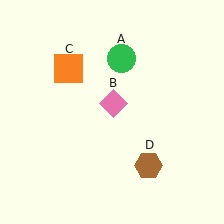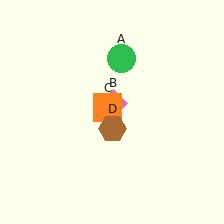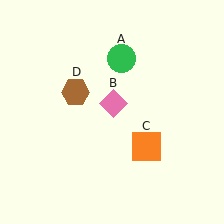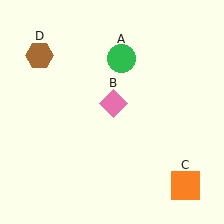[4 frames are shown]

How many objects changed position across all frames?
2 objects changed position: orange square (object C), brown hexagon (object D).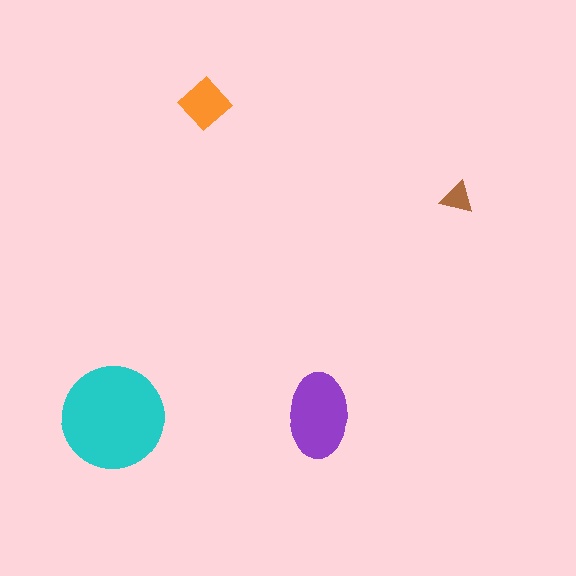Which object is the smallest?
The brown triangle.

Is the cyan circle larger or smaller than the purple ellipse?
Larger.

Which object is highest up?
The orange diamond is topmost.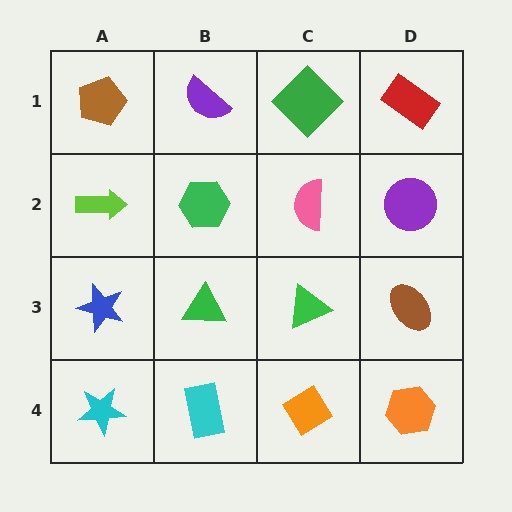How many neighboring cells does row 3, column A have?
3.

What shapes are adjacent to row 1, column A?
A lime arrow (row 2, column A), a purple semicircle (row 1, column B).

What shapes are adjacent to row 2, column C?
A green diamond (row 1, column C), a green triangle (row 3, column C), a green hexagon (row 2, column B), a purple circle (row 2, column D).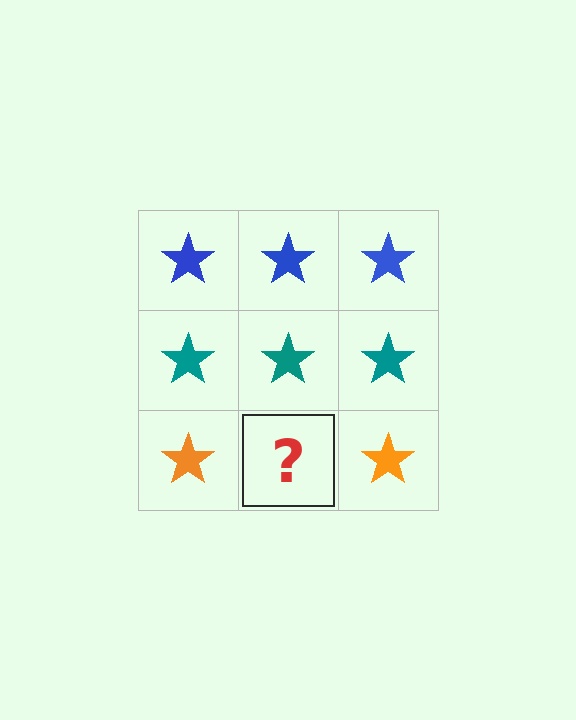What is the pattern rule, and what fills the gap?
The rule is that each row has a consistent color. The gap should be filled with an orange star.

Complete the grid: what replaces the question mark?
The question mark should be replaced with an orange star.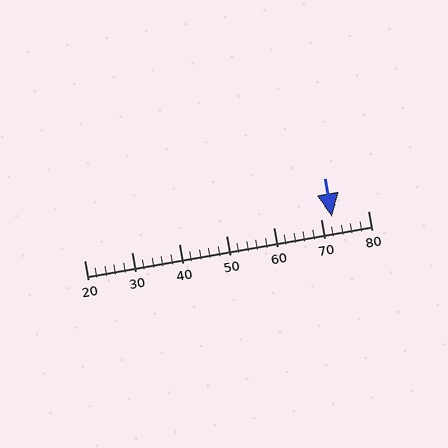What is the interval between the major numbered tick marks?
The major tick marks are spaced 10 units apart.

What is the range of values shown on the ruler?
The ruler shows values from 20 to 80.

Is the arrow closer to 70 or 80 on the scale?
The arrow is closer to 70.